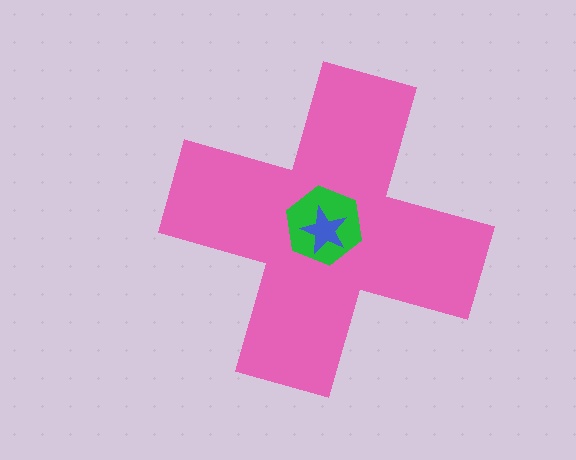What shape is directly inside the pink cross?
The green hexagon.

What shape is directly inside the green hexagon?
The blue star.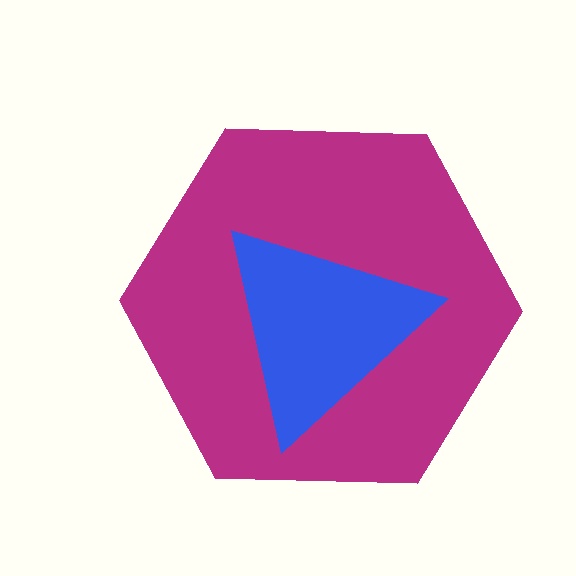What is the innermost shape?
The blue triangle.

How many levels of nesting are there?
2.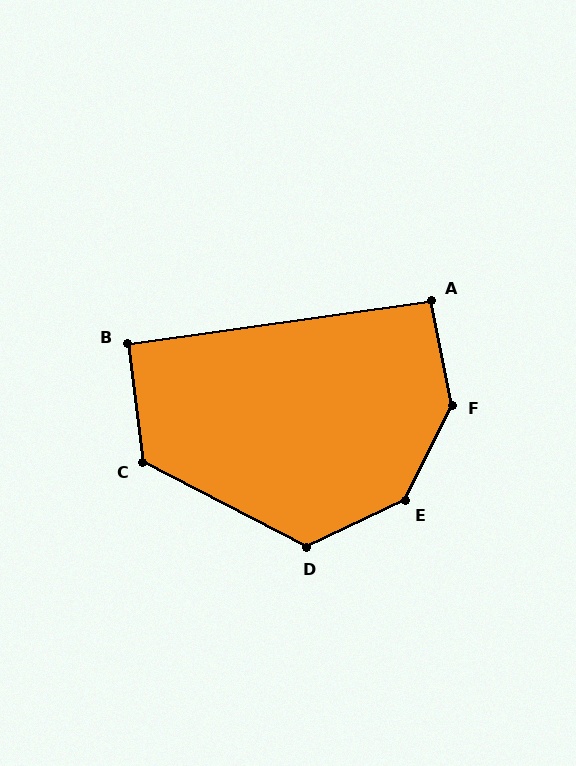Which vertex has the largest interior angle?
F, at approximately 143 degrees.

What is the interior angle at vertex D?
Approximately 127 degrees (obtuse).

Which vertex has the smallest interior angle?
B, at approximately 91 degrees.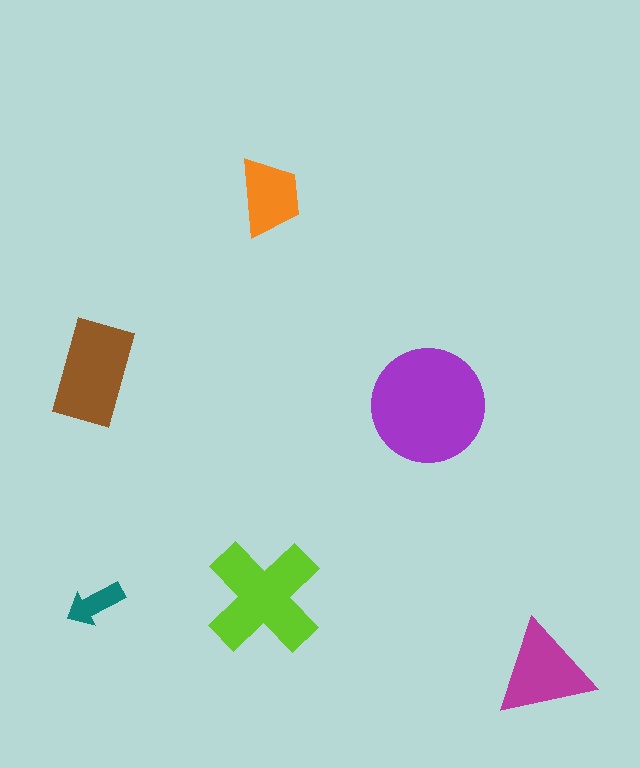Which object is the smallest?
The teal arrow.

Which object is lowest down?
The magenta triangle is bottommost.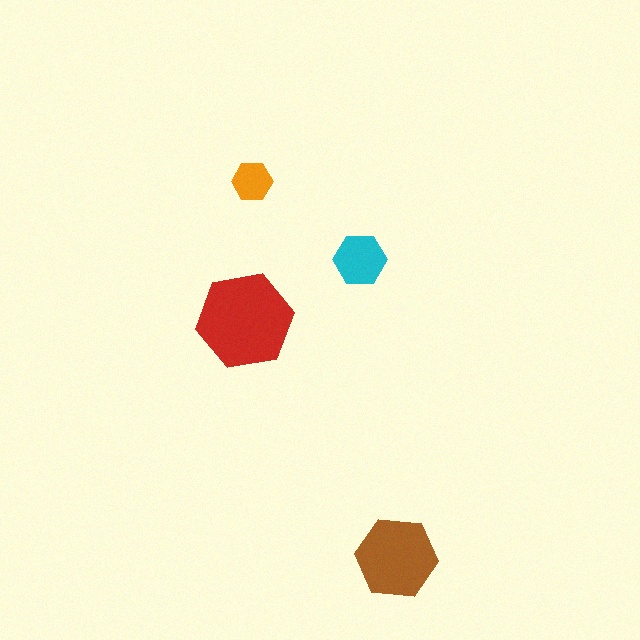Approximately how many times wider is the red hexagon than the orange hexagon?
About 2.5 times wider.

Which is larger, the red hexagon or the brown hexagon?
The red one.